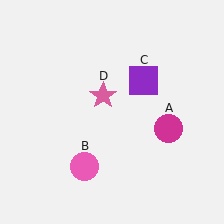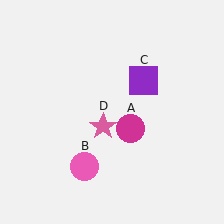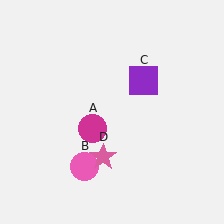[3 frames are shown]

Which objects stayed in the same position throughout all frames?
Pink circle (object B) and purple square (object C) remained stationary.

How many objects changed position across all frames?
2 objects changed position: magenta circle (object A), pink star (object D).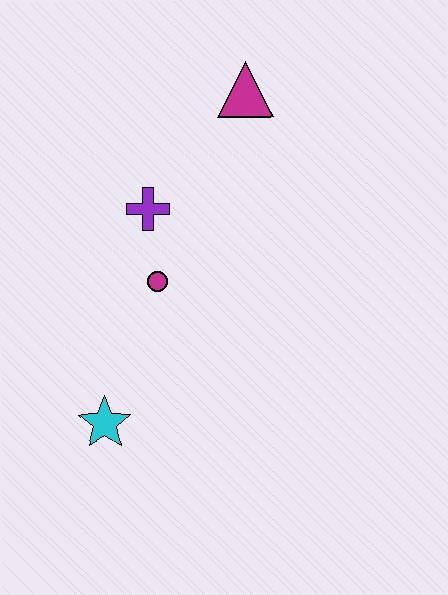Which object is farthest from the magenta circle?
The magenta triangle is farthest from the magenta circle.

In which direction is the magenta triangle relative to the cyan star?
The magenta triangle is above the cyan star.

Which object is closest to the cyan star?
The magenta circle is closest to the cyan star.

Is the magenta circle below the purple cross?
Yes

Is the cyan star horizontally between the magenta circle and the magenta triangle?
No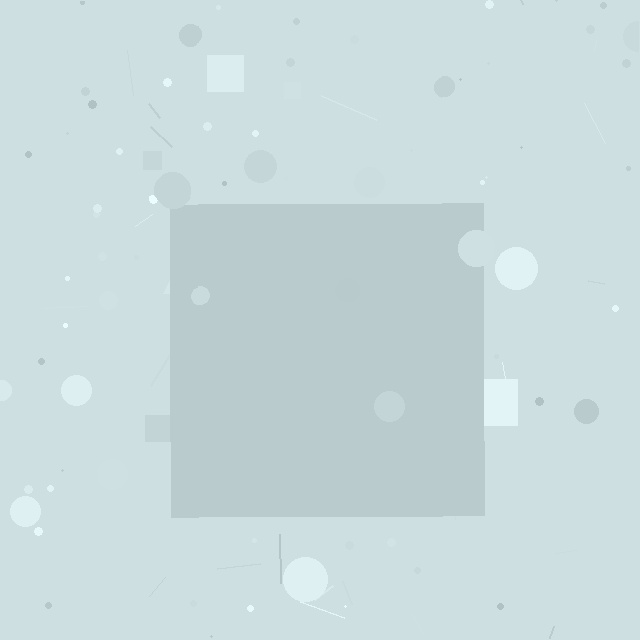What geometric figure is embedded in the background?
A square is embedded in the background.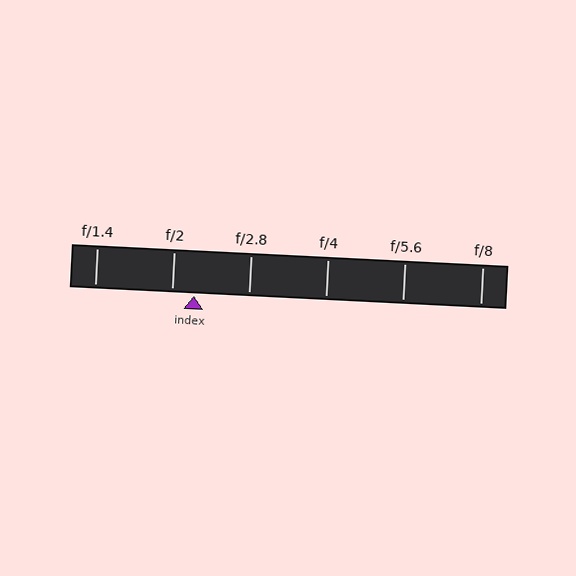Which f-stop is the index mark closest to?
The index mark is closest to f/2.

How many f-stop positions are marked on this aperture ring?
There are 6 f-stop positions marked.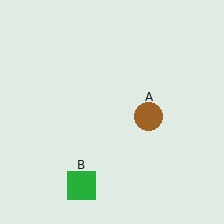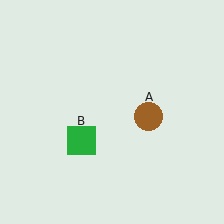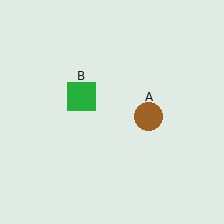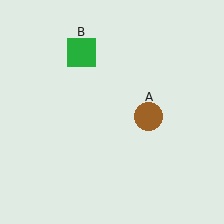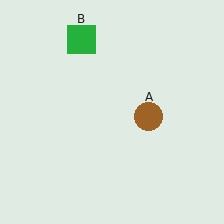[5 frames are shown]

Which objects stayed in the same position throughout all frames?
Brown circle (object A) remained stationary.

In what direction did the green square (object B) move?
The green square (object B) moved up.